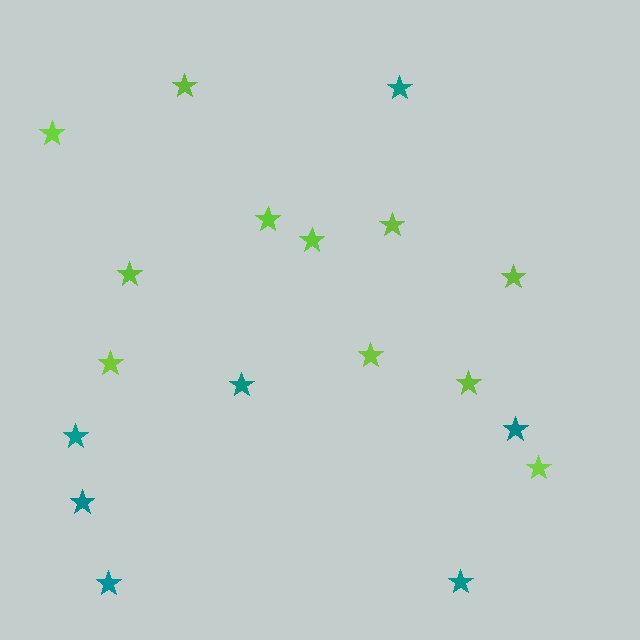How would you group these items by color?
There are 2 groups: one group of lime stars (11) and one group of teal stars (7).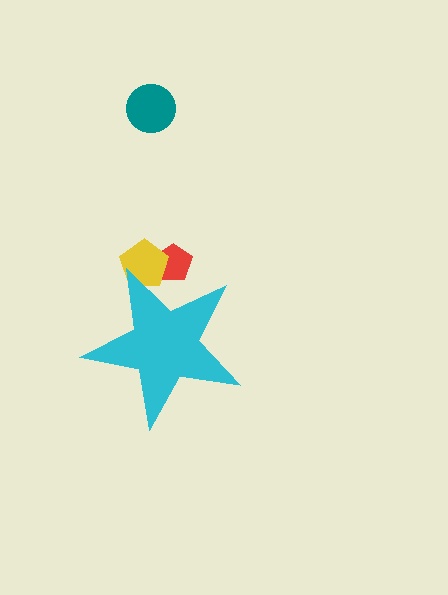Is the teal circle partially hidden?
No, the teal circle is fully visible.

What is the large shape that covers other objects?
A cyan star.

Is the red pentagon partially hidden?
Yes, the red pentagon is partially hidden behind the cyan star.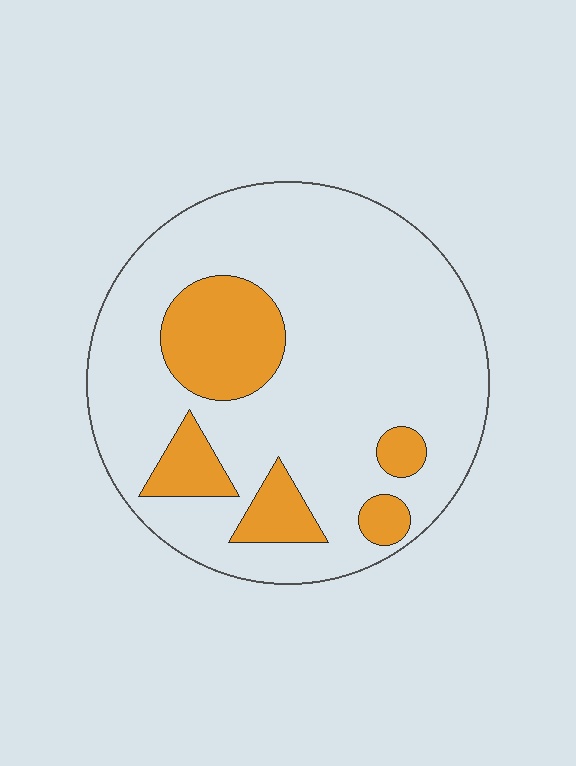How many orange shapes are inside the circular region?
5.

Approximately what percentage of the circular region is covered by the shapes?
Approximately 20%.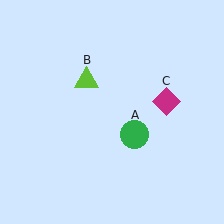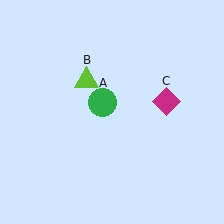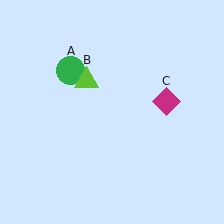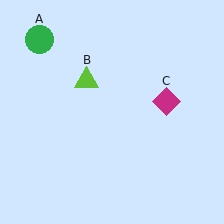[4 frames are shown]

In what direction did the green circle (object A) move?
The green circle (object A) moved up and to the left.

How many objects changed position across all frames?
1 object changed position: green circle (object A).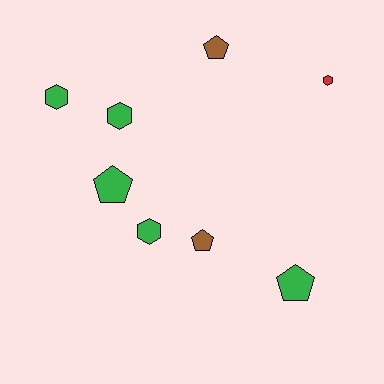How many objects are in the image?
There are 8 objects.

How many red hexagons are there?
There is 1 red hexagon.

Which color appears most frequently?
Green, with 5 objects.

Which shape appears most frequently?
Pentagon, with 4 objects.